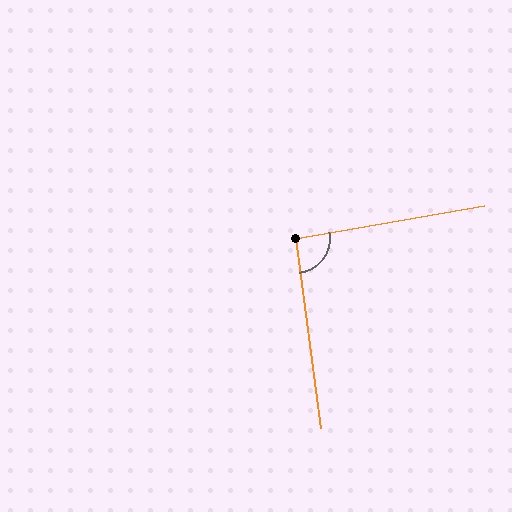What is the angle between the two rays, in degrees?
Approximately 93 degrees.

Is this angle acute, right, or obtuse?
It is approximately a right angle.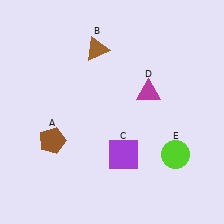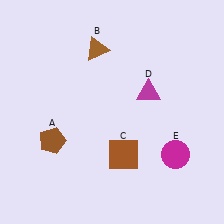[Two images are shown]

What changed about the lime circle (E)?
In Image 1, E is lime. In Image 2, it changed to magenta.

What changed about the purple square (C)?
In Image 1, C is purple. In Image 2, it changed to brown.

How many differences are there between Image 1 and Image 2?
There are 2 differences between the two images.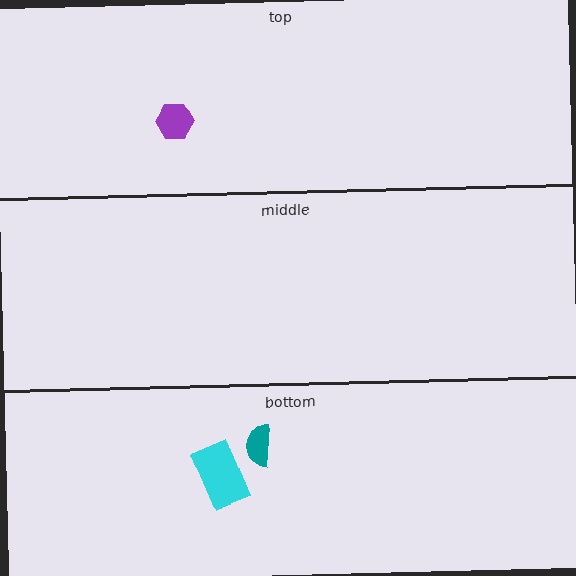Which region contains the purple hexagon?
The top region.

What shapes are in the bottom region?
The cyan rectangle, the teal semicircle.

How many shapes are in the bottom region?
2.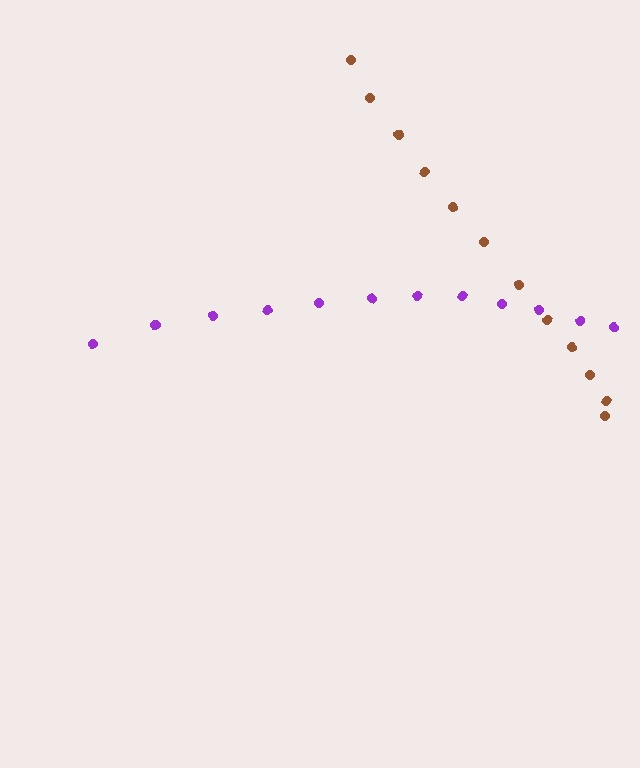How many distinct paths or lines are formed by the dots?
There are 2 distinct paths.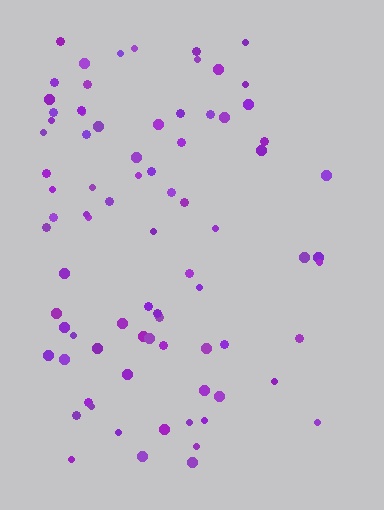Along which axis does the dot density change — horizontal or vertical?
Horizontal.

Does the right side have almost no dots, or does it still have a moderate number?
Still a moderate number, just noticeably fewer than the left.